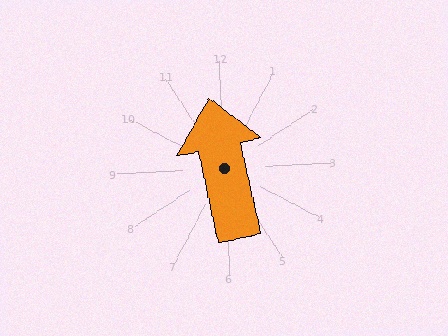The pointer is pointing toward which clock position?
Roughly 12 o'clock.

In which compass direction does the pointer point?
North.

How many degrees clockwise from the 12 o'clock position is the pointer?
Approximately 350 degrees.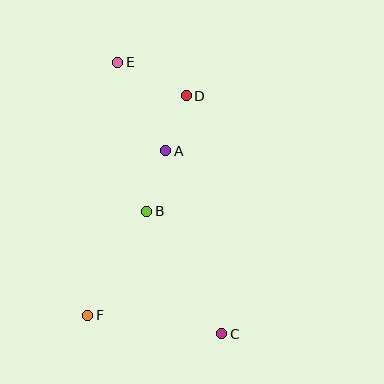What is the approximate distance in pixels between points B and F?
The distance between B and F is approximately 119 pixels.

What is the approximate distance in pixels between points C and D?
The distance between C and D is approximately 240 pixels.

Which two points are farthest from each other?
Points C and E are farthest from each other.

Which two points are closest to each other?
Points A and D are closest to each other.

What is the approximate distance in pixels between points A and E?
The distance between A and E is approximately 101 pixels.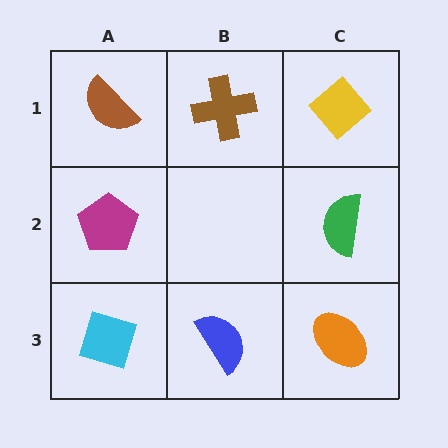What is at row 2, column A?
A magenta pentagon.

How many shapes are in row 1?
3 shapes.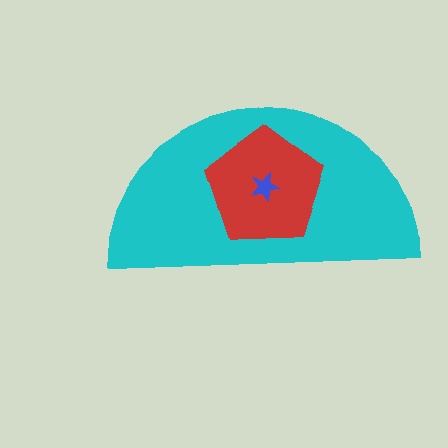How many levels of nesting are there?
3.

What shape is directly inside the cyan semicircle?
The red pentagon.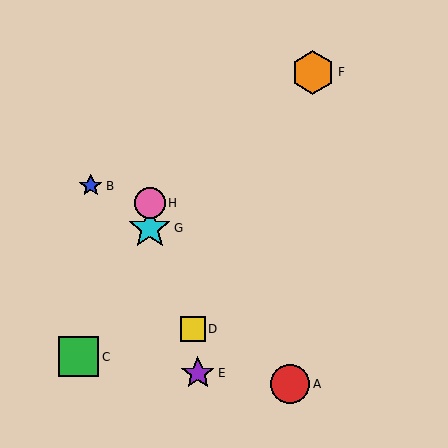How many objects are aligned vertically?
2 objects (G, H) are aligned vertically.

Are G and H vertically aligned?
Yes, both are at x≈150.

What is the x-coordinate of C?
Object C is at x≈79.